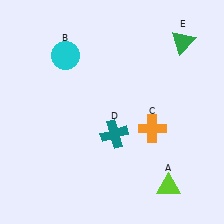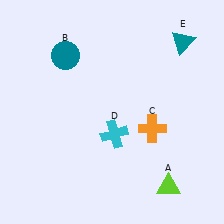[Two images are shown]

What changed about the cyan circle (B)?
In Image 1, B is cyan. In Image 2, it changed to teal.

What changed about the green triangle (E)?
In Image 1, E is green. In Image 2, it changed to teal.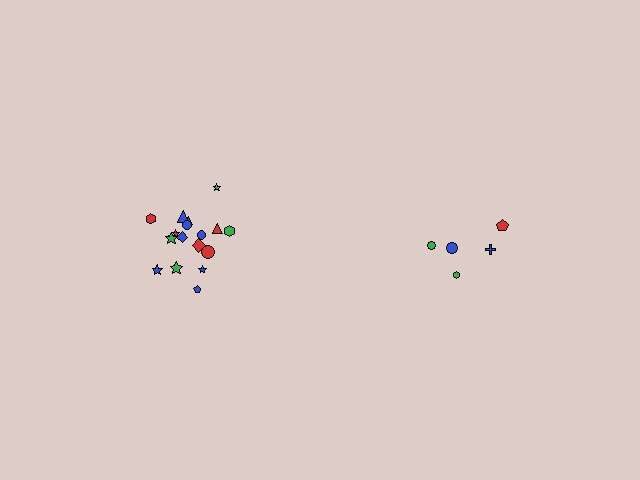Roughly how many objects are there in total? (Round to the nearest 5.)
Roughly 25 objects in total.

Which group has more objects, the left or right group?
The left group.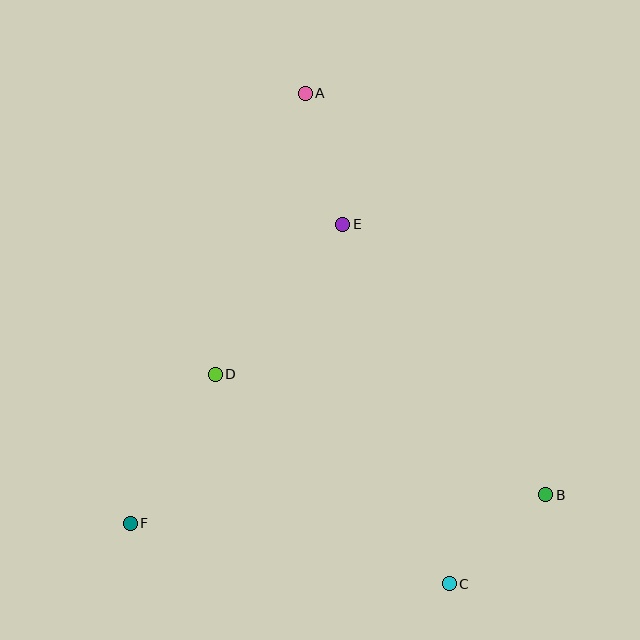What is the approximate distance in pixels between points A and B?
The distance between A and B is approximately 468 pixels.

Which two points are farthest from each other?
Points A and C are farthest from each other.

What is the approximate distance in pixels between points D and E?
The distance between D and E is approximately 197 pixels.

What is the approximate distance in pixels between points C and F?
The distance between C and F is approximately 325 pixels.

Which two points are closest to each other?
Points B and C are closest to each other.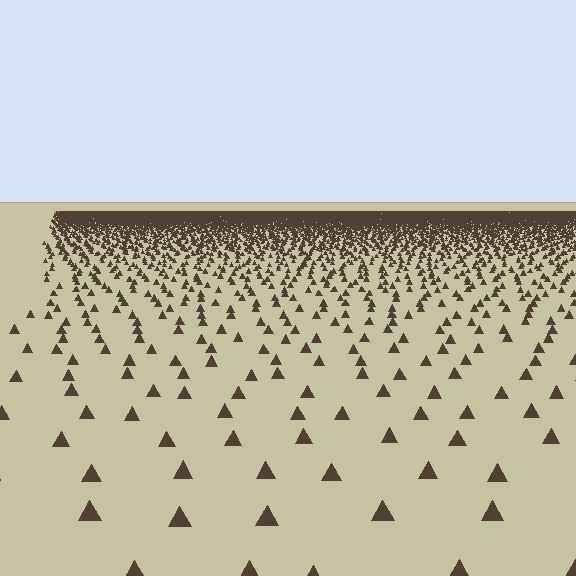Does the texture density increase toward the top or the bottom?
Density increases toward the top.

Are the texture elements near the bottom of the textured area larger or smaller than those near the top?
Larger. Near the bottom, elements are closer to the viewer and appear at a bigger on-screen size.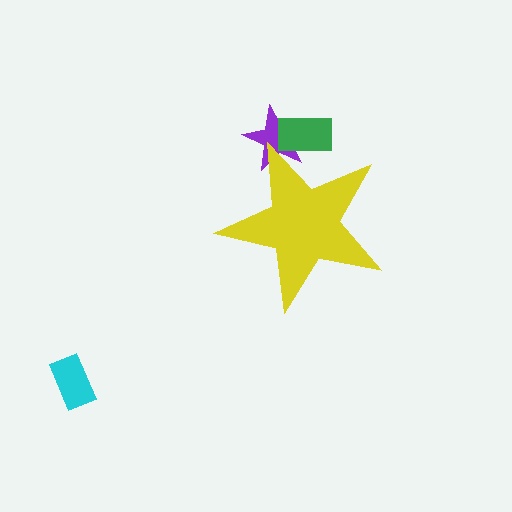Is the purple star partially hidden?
Yes, the purple star is partially hidden behind the yellow star.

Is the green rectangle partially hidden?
Yes, the green rectangle is partially hidden behind the yellow star.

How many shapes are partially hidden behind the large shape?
2 shapes are partially hidden.